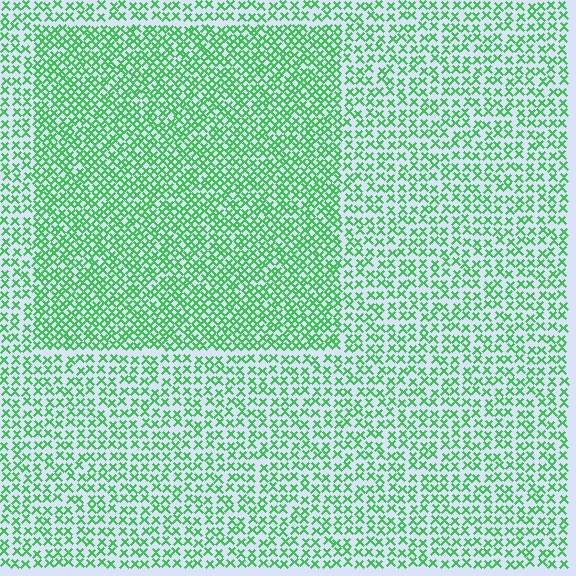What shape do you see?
I see a rectangle.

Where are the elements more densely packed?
The elements are more densely packed inside the rectangle boundary.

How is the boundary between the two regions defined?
The boundary is defined by a change in element density (approximately 1.7x ratio). All elements are the same color, size, and shape.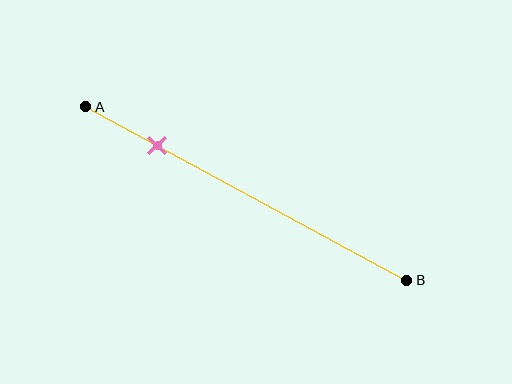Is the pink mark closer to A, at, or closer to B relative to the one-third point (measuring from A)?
The pink mark is closer to point A than the one-third point of segment AB.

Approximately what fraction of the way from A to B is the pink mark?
The pink mark is approximately 20% of the way from A to B.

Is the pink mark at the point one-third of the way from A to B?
No, the mark is at about 20% from A, not at the 33% one-third point.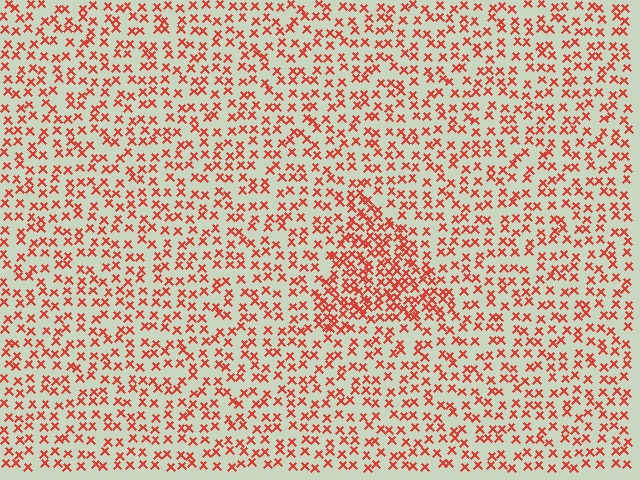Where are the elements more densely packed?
The elements are more densely packed inside the triangle boundary.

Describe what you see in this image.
The image contains small red elements arranged at two different densities. A triangle-shaped region is visible where the elements are more densely packed than the surrounding area.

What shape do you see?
I see a triangle.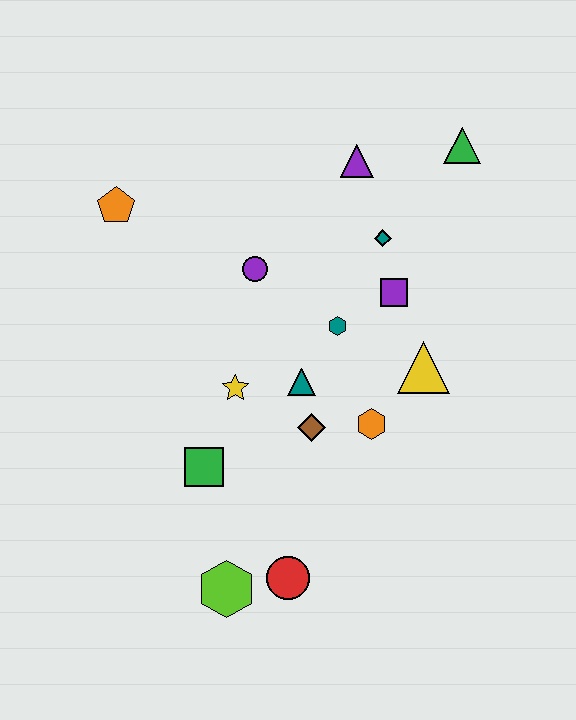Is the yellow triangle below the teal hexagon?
Yes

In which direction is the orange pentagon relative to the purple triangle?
The orange pentagon is to the left of the purple triangle.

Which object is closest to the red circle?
The lime hexagon is closest to the red circle.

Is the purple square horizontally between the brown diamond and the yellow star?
No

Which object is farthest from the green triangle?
The lime hexagon is farthest from the green triangle.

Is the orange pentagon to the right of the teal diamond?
No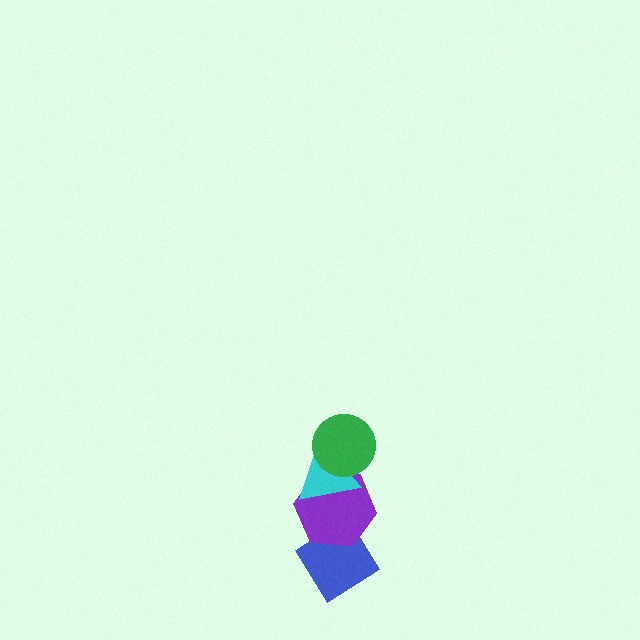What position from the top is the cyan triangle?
The cyan triangle is 2nd from the top.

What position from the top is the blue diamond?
The blue diamond is 4th from the top.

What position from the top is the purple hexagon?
The purple hexagon is 3rd from the top.